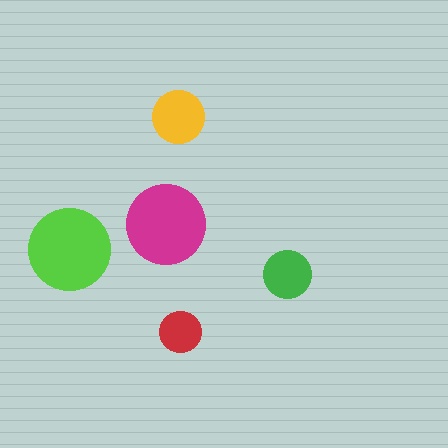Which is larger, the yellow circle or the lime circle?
The lime one.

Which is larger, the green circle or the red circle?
The green one.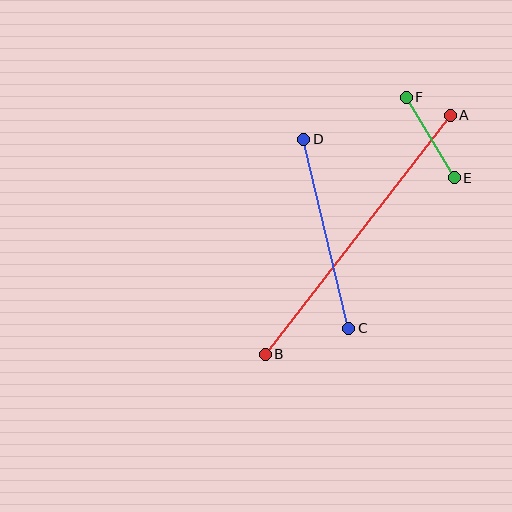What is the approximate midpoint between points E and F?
The midpoint is at approximately (430, 137) pixels.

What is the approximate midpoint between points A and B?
The midpoint is at approximately (358, 235) pixels.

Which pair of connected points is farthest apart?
Points A and B are farthest apart.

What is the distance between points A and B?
The distance is approximately 302 pixels.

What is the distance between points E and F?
The distance is approximately 94 pixels.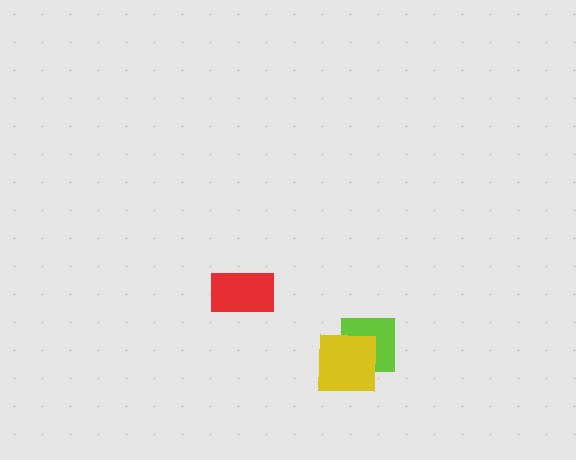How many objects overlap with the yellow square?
1 object overlaps with the yellow square.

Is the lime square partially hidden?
Yes, it is partially covered by another shape.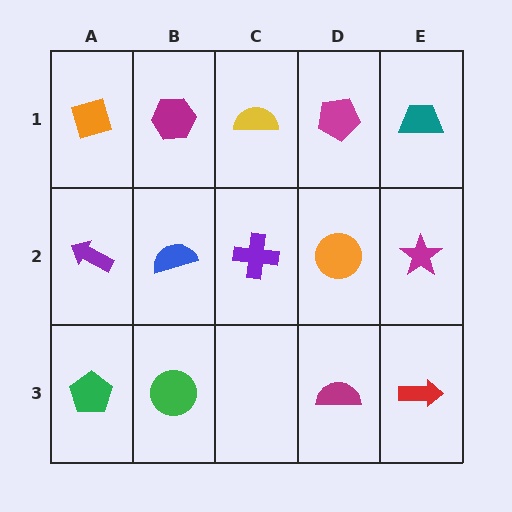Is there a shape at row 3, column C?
No, that cell is empty.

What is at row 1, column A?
An orange diamond.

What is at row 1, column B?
A magenta hexagon.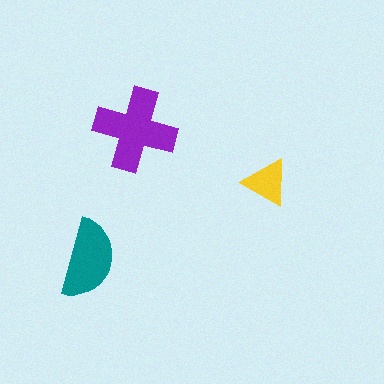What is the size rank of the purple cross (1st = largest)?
1st.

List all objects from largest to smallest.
The purple cross, the teal semicircle, the yellow triangle.